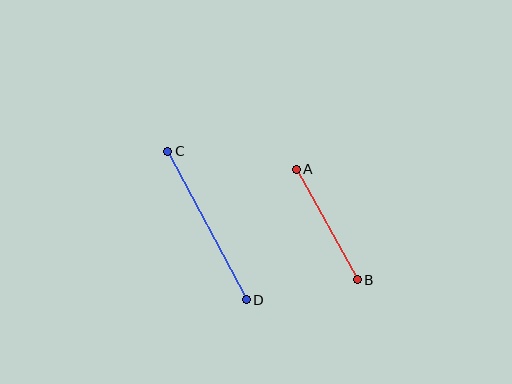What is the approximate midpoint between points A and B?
The midpoint is at approximately (327, 225) pixels.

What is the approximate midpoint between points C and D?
The midpoint is at approximately (207, 226) pixels.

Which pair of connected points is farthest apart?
Points C and D are farthest apart.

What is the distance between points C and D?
The distance is approximately 168 pixels.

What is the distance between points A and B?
The distance is approximately 126 pixels.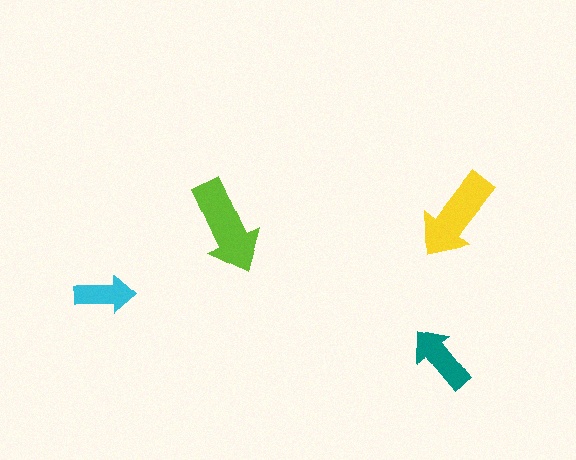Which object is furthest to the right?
The yellow arrow is rightmost.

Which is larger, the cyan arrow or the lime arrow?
The lime one.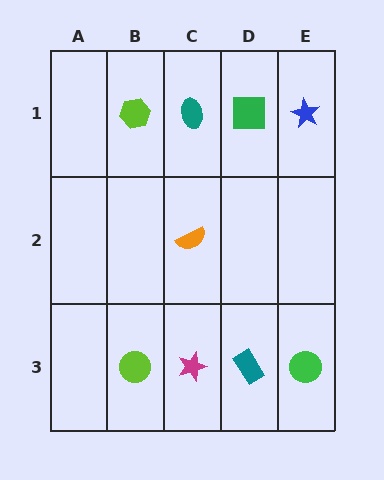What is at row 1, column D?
A green square.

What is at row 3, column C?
A magenta star.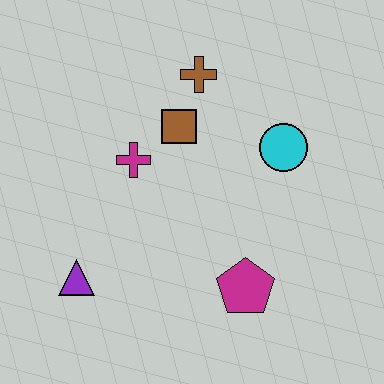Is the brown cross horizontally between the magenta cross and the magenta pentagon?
Yes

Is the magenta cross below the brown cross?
Yes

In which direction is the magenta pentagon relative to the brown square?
The magenta pentagon is below the brown square.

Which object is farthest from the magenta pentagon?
The brown cross is farthest from the magenta pentagon.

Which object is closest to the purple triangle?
The magenta cross is closest to the purple triangle.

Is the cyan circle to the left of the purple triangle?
No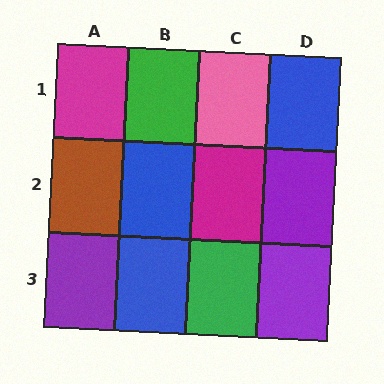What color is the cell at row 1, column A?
Magenta.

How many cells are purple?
3 cells are purple.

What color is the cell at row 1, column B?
Green.